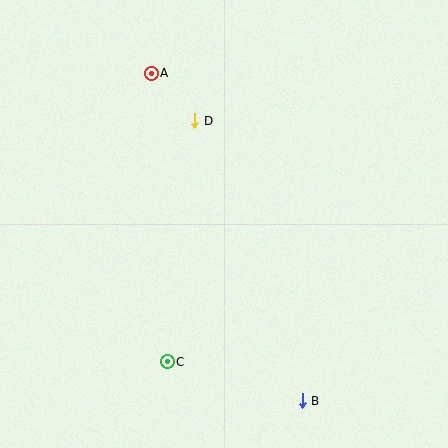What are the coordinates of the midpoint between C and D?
The midpoint between C and D is at (181, 241).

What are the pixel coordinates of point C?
Point C is at (167, 362).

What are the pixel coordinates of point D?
Point D is at (195, 121).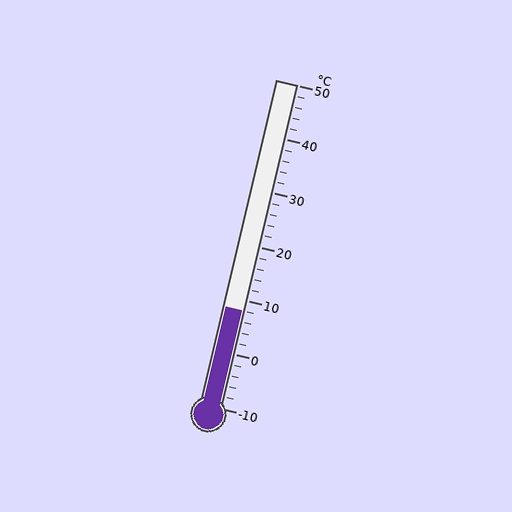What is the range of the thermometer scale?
The thermometer scale ranges from -10°C to 50°C.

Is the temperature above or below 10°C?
The temperature is below 10°C.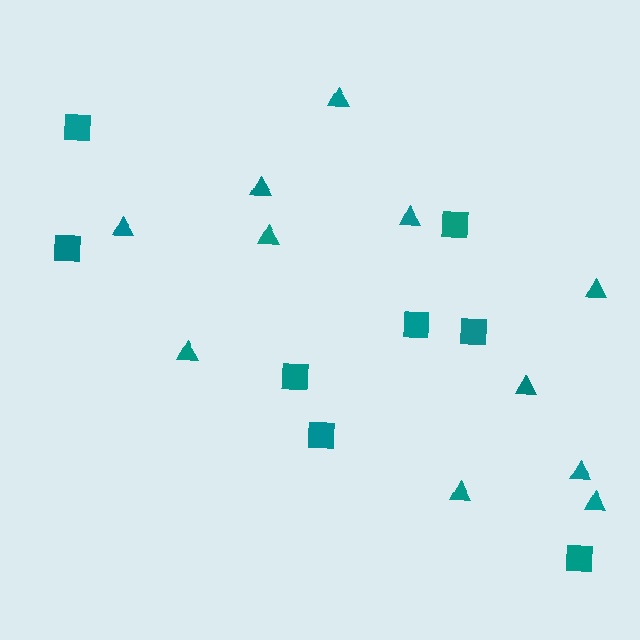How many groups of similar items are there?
There are 2 groups: one group of squares (8) and one group of triangles (11).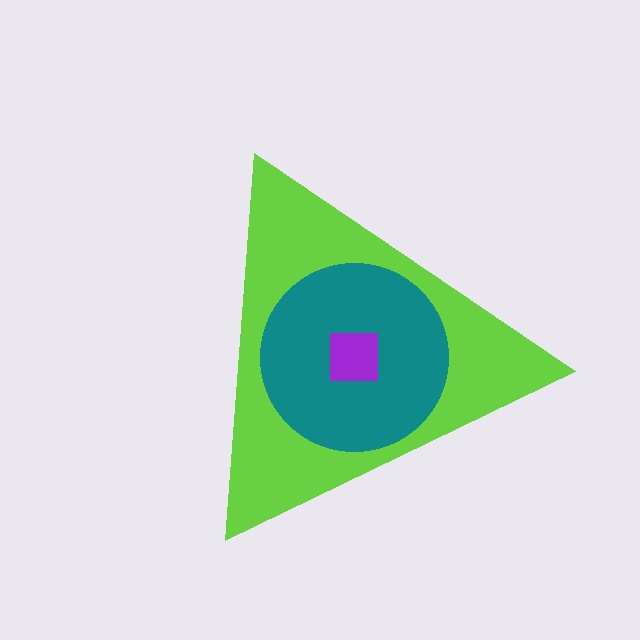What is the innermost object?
The purple square.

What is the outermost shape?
The lime triangle.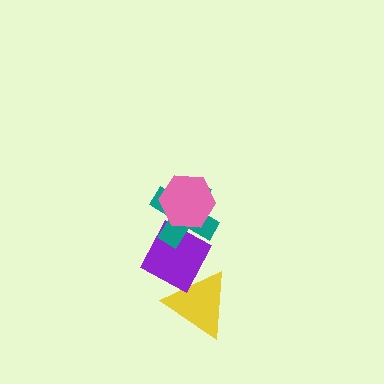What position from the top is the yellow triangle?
The yellow triangle is 4th from the top.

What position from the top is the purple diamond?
The purple diamond is 3rd from the top.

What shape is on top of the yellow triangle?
The purple diamond is on top of the yellow triangle.